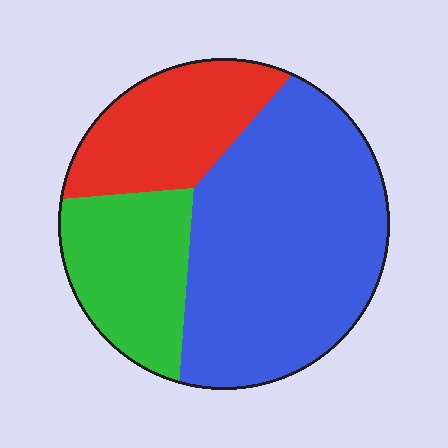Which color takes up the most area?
Blue, at roughly 55%.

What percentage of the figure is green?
Green takes up less than a quarter of the figure.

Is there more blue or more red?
Blue.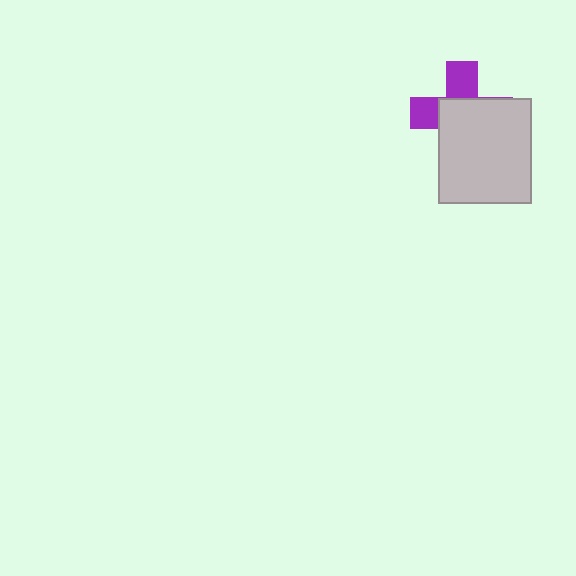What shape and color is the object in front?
The object in front is a light gray rectangle.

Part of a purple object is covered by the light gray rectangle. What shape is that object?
It is a cross.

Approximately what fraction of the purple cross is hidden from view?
Roughly 63% of the purple cross is hidden behind the light gray rectangle.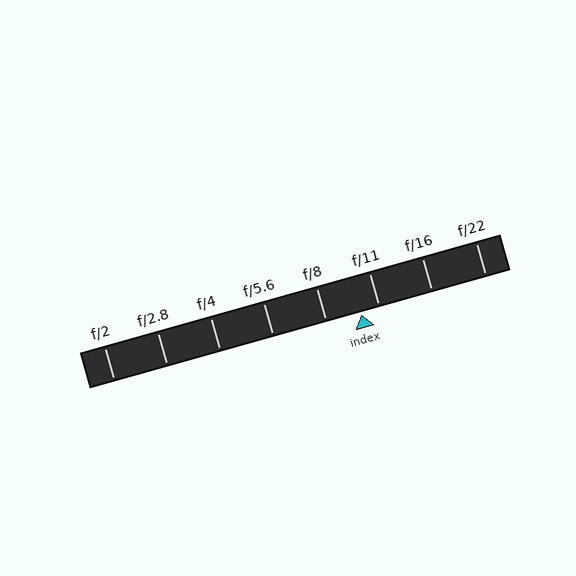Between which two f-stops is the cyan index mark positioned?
The index mark is between f/8 and f/11.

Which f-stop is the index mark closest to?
The index mark is closest to f/11.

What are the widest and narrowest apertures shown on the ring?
The widest aperture shown is f/2 and the narrowest is f/22.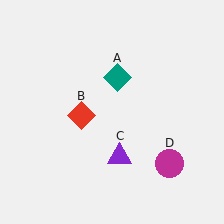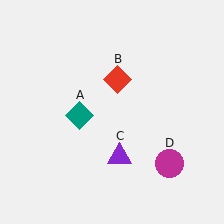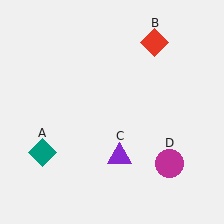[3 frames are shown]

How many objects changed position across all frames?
2 objects changed position: teal diamond (object A), red diamond (object B).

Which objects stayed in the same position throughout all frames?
Purple triangle (object C) and magenta circle (object D) remained stationary.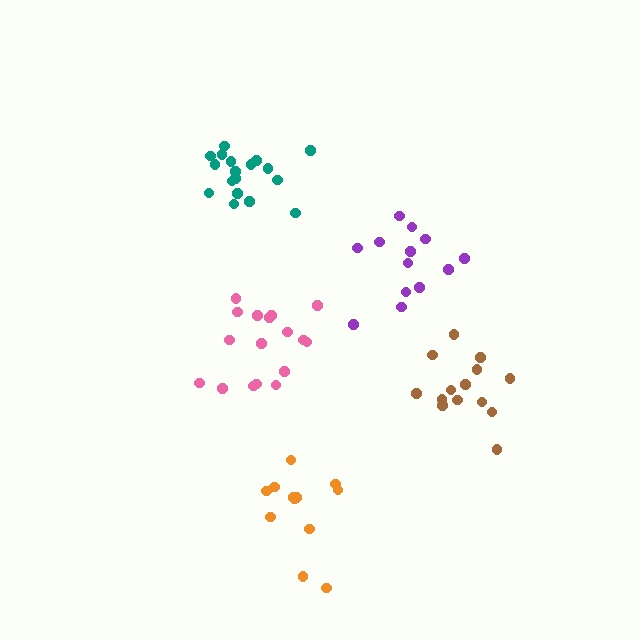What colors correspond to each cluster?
The clusters are colored: brown, pink, purple, teal, orange.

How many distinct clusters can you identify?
There are 5 distinct clusters.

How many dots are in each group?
Group 1: 14 dots, Group 2: 17 dots, Group 3: 13 dots, Group 4: 18 dots, Group 5: 12 dots (74 total).